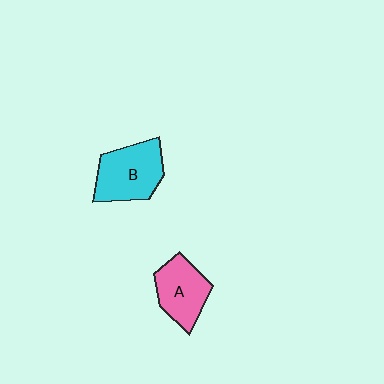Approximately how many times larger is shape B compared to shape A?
Approximately 1.2 times.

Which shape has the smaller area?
Shape A (pink).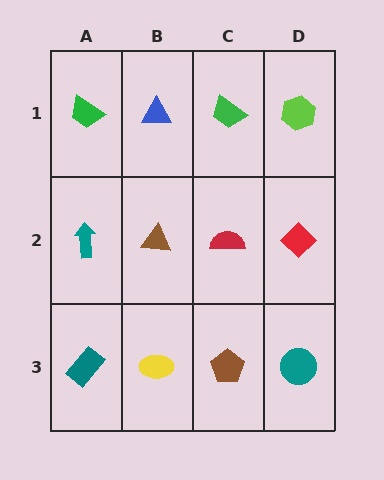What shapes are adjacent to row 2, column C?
A green trapezoid (row 1, column C), a brown pentagon (row 3, column C), a brown triangle (row 2, column B), a red diamond (row 2, column D).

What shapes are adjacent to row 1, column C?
A red semicircle (row 2, column C), a blue triangle (row 1, column B), a lime hexagon (row 1, column D).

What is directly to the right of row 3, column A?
A yellow ellipse.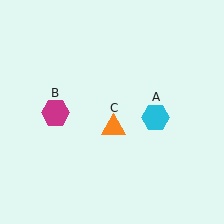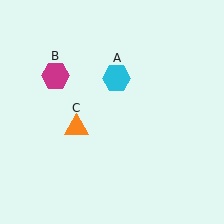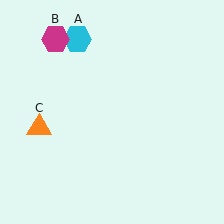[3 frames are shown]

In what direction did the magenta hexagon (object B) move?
The magenta hexagon (object B) moved up.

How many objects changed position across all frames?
3 objects changed position: cyan hexagon (object A), magenta hexagon (object B), orange triangle (object C).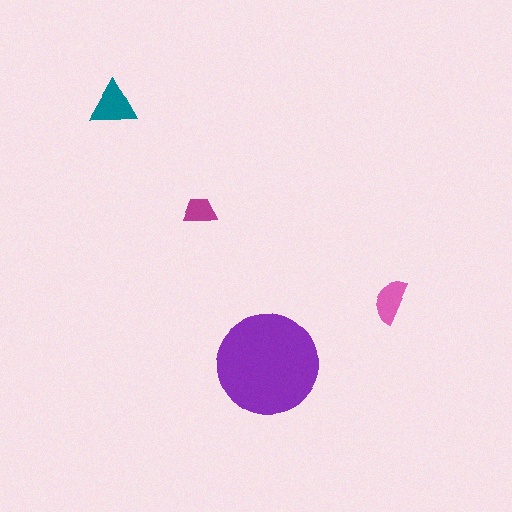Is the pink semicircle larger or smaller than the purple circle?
Smaller.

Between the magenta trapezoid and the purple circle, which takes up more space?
The purple circle.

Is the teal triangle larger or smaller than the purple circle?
Smaller.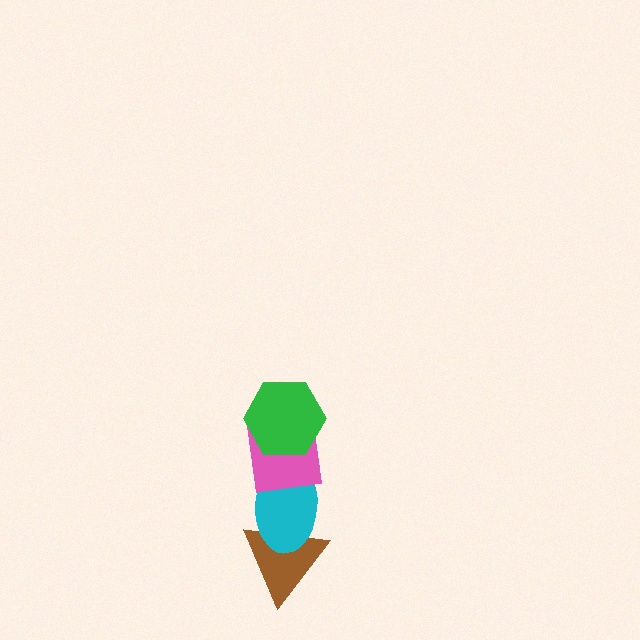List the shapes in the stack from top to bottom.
From top to bottom: the green hexagon, the pink square, the cyan ellipse, the brown triangle.